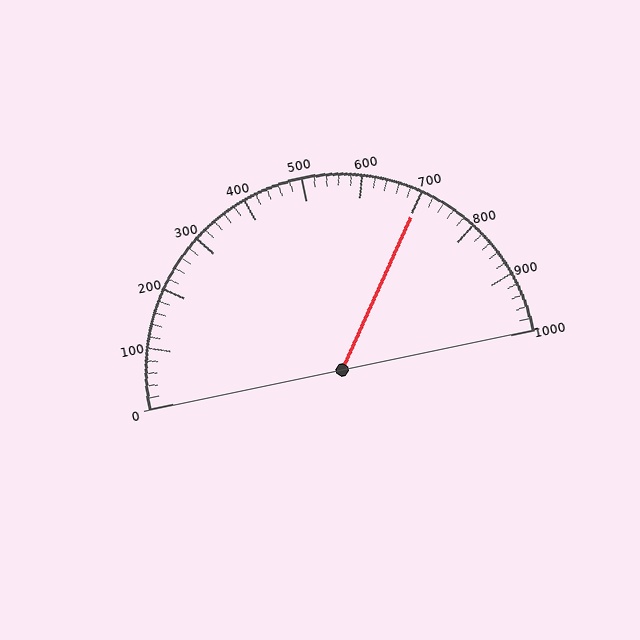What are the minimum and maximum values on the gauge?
The gauge ranges from 0 to 1000.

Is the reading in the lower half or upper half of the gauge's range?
The reading is in the upper half of the range (0 to 1000).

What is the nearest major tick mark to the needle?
The nearest major tick mark is 700.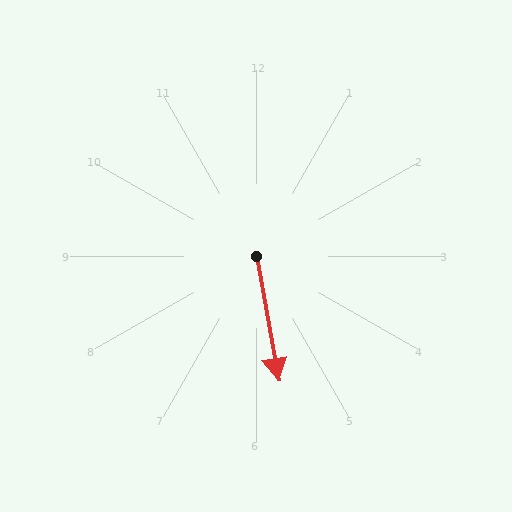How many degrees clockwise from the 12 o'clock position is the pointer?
Approximately 170 degrees.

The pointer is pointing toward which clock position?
Roughly 6 o'clock.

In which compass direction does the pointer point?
South.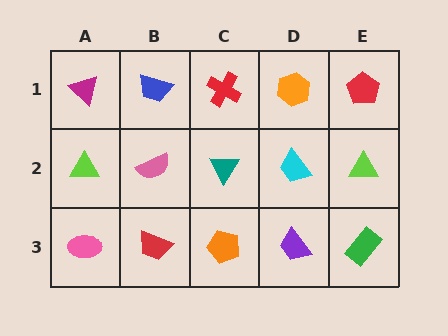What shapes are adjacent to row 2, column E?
A red pentagon (row 1, column E), a green rectangle (row 3, column E), a cyan trapezoid (row 2, column D).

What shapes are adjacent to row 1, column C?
A teal triangle (row 2, column C), a blue trapezoid (row 1, column B), an orange hexagon (row 1, column D).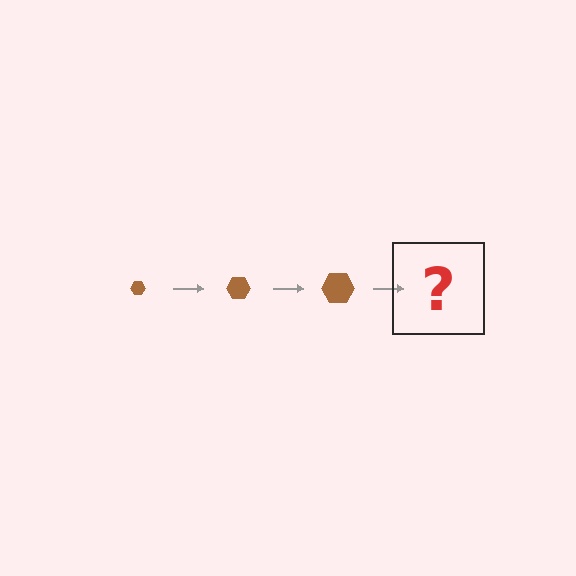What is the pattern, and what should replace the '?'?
The pattern is that the hexagon gets progressively larger each step. The '?' should be a brown hexagon, larger than the previous one.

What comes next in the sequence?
The next element should be a brown hexagon, larger than the previous one.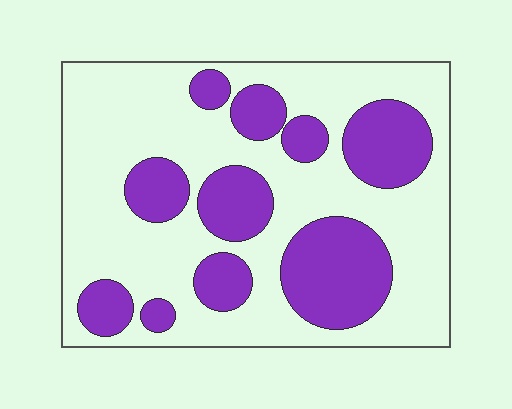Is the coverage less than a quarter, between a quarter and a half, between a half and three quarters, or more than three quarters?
Between a quarter and a half.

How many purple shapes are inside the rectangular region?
10.